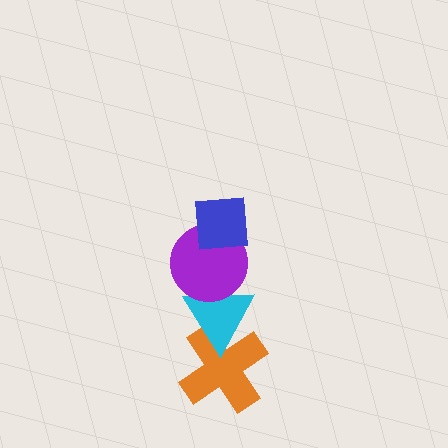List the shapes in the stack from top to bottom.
From top to bottom: the blue square, the purple circle, the cyan triangle, the orange cross.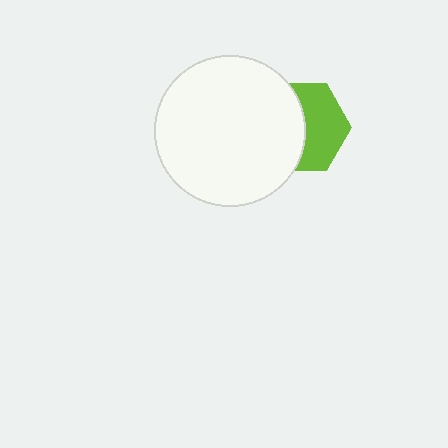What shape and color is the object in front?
The object in front is a white circle.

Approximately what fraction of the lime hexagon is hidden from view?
Roughly 50% of the lime hexagon is hidden behind the white circle.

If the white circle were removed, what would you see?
You would see the complete lime hexagon.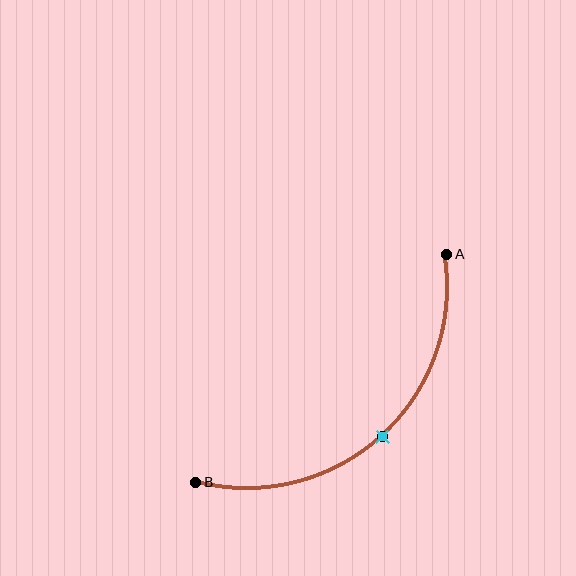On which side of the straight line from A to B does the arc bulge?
The arc bulges below and to the right of the straight line connecting A and B.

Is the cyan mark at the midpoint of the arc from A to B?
Yes. The cyan mark lies on the arc at equal arc-length from both A and B — it is the arc midpoint.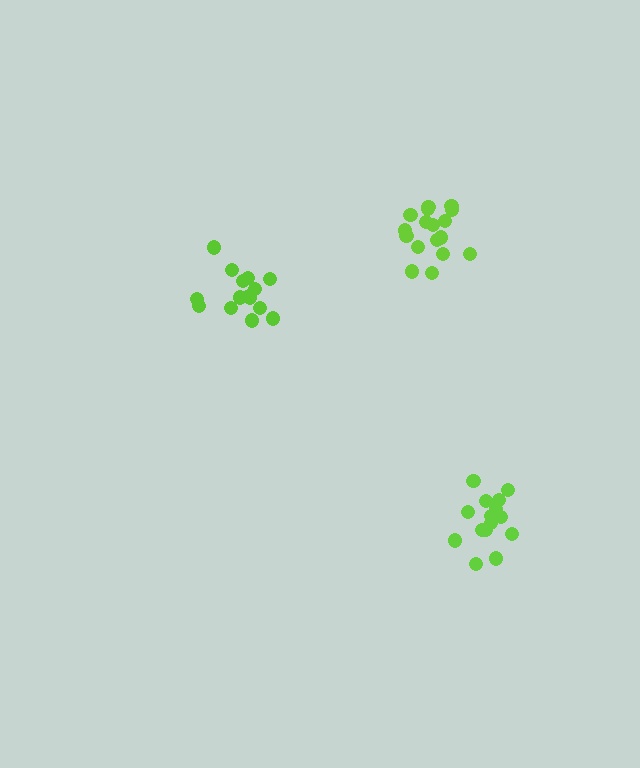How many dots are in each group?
Group 1: 17 dots, Group 2: 15 dots, Group 3: 15 dots (47 total).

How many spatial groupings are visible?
There are 3 spatial groupings.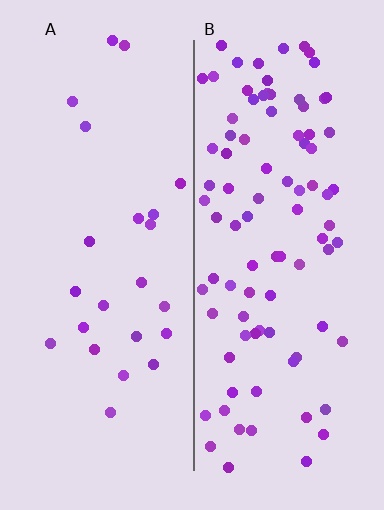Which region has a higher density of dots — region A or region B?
B (the right).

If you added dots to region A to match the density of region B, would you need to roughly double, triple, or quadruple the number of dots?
Approximately quadruple.